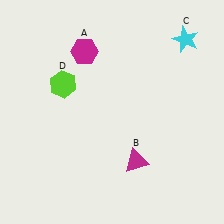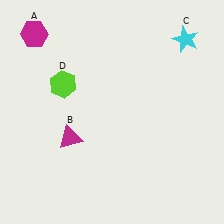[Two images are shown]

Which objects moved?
The objects that moved are: the magenta hexagon (A), the magenta triangle (B).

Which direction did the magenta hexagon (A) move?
The magenta hexagon (A) moved left.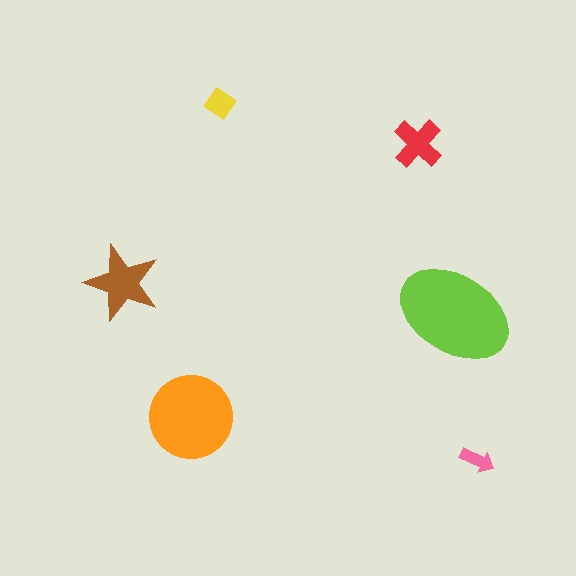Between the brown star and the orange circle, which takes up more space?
The orange circle.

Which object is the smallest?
The pink arrow.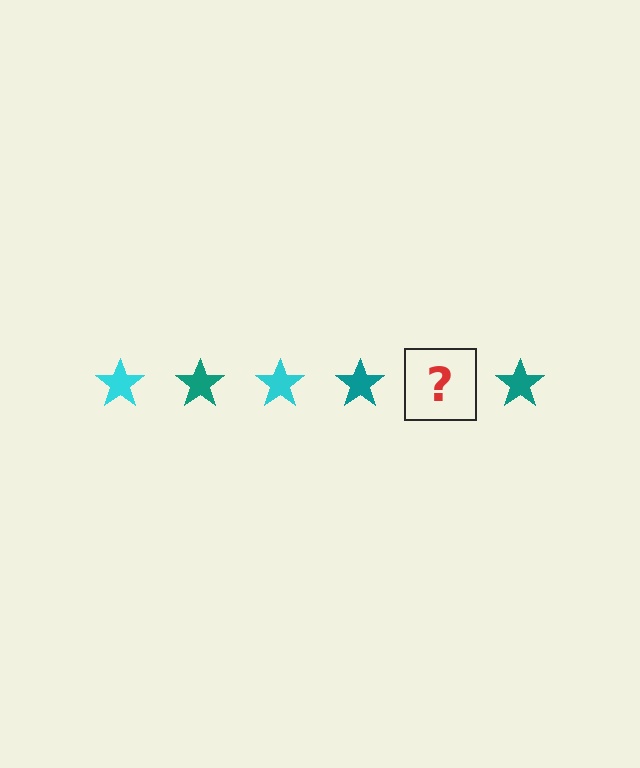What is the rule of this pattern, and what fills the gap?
The rule is that the pattern cycles through cyan, teal stars. The gap should be filled with a cyan star.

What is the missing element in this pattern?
The missing element is a cyan star.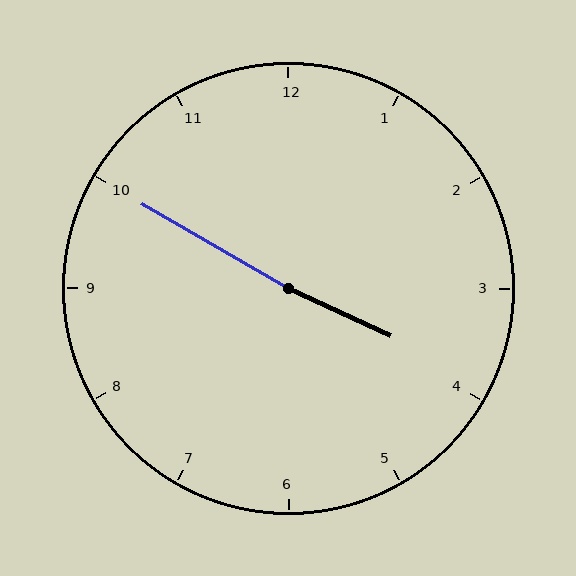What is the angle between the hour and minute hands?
Approximately 175 degrees.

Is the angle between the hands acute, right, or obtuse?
It is obtuse.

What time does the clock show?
3:50.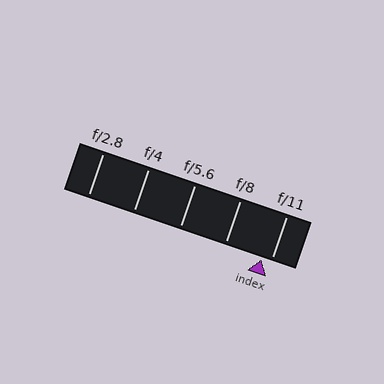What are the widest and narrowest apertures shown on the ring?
The widest aperture shown is f/2.8 and the narrowest is f/11.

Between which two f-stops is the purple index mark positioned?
The index mark is between f/8 and f/11.